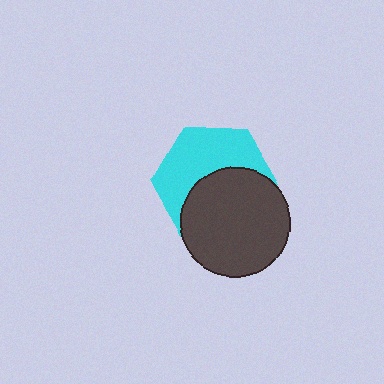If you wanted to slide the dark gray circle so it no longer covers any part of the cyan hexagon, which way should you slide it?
Slide it down — that is the most direct way to separate the two shapes.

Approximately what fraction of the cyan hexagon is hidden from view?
Roughly 49% of the cyan hexagon is hidden behind the dark gray circle.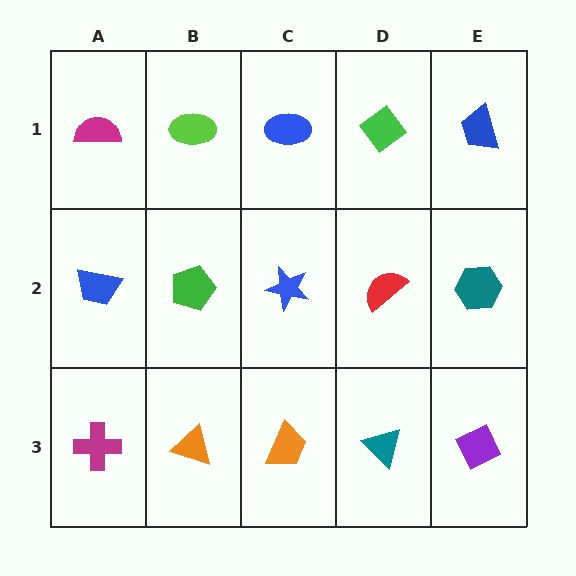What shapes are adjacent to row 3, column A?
A blue trapezoid (row 2, column A), an orange triangle (row 3, column B).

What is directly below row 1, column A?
A blue trapezoid.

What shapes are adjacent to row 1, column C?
A blue star (row 2, column C), a lime ellipse (row 1, column B), a green diamond (row 1, column D).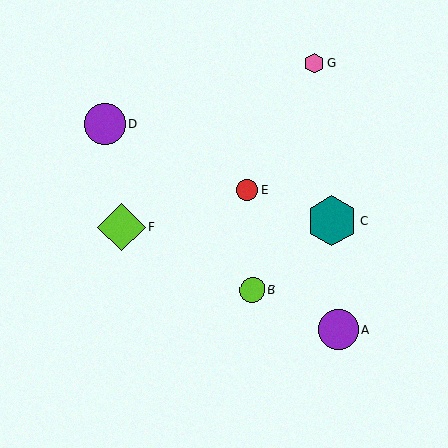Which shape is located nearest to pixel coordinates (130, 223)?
The lime diamond (labeled F) at (121, 227) is nearest to that location.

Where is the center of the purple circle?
The center of the purple circle is at (338, 330).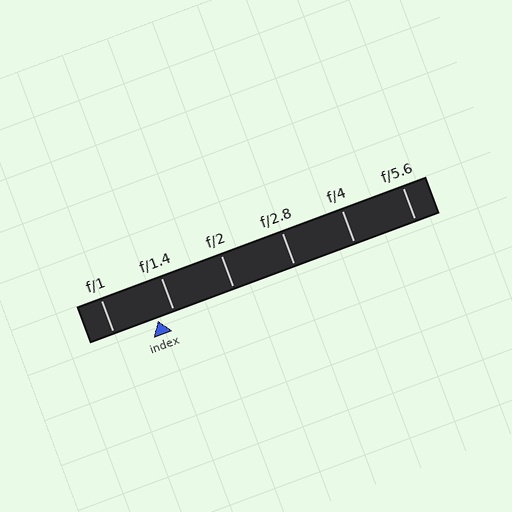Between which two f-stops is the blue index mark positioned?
The index mark is between f/1 and f/1.4.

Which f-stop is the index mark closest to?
The index mark is closest to f/1.4.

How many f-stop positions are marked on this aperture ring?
There are 6 f-stop positions marked.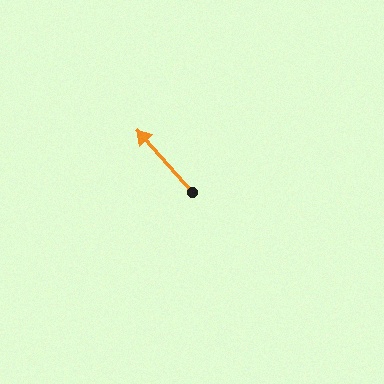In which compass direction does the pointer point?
Northwest.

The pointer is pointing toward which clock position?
Roughly 11 o'clock.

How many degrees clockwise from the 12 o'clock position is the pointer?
Approximately 318 degrees.